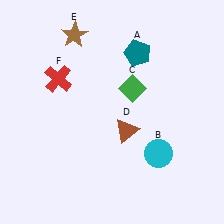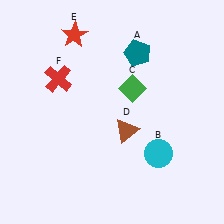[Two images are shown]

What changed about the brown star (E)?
In Image 1, E is brown. In Image 2, it changed to red.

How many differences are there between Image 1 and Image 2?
There is 1 difference between the two images.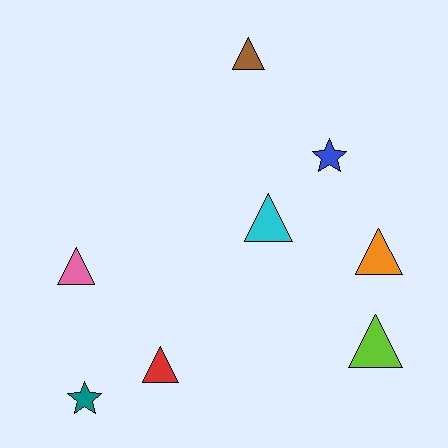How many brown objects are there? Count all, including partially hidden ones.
There is 1 brown object.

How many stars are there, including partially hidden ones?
There are 2 stars.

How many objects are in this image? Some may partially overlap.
There are 8 objects.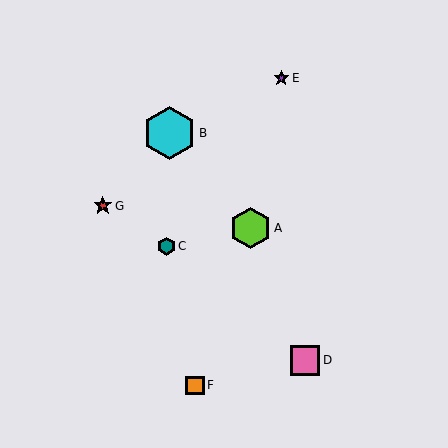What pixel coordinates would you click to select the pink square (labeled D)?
Click at (305, 361) to select the pink square D.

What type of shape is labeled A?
Shape A is a lime hexagon.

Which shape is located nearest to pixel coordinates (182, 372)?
The orange square (labeled F) at (195, 385) is nearest to that location.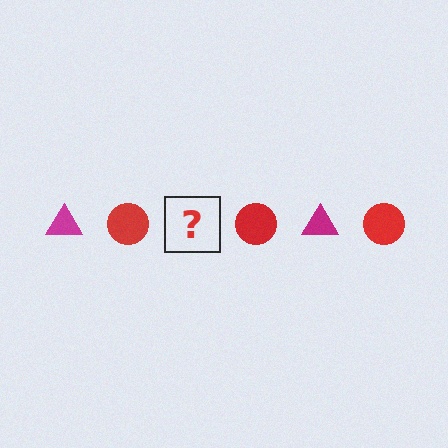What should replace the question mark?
The question mark should be replaced with a magenta triangle.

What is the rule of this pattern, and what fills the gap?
The rule is that the pattern alternates between magenta triangle and red circle. The gap should be filled with a magenta triangle.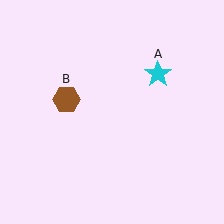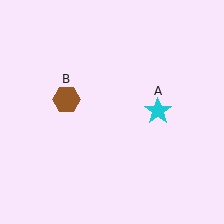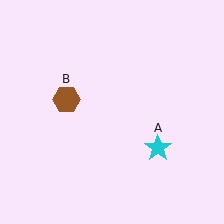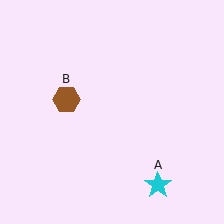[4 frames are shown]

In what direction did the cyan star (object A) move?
The cyan star (object A) moved down.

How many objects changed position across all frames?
1 object changed position: cyan star (object A).